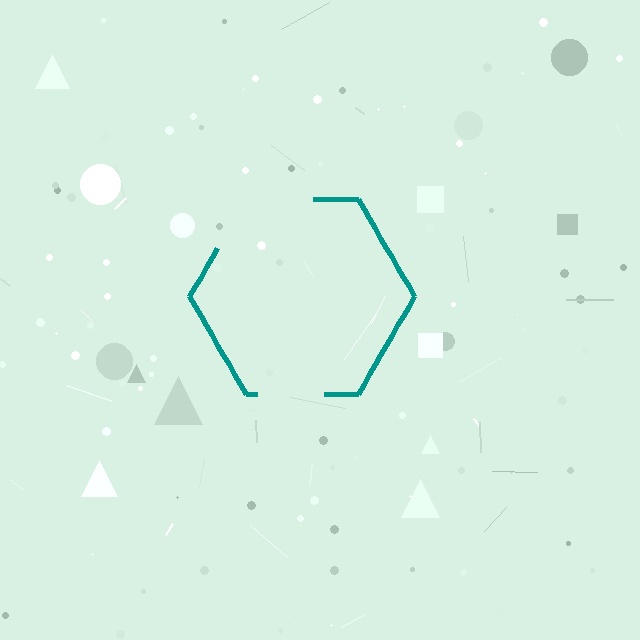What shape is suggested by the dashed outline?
The dashed outline suggests a hexagon.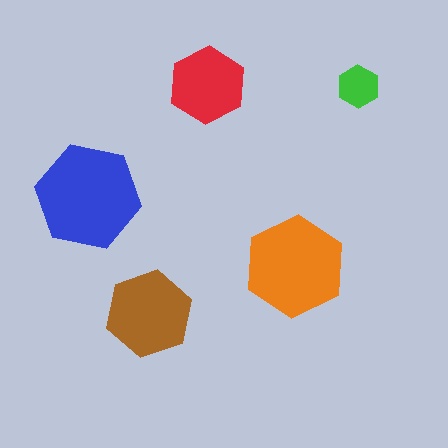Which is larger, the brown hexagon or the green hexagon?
The brown one.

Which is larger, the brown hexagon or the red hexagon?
The brown one.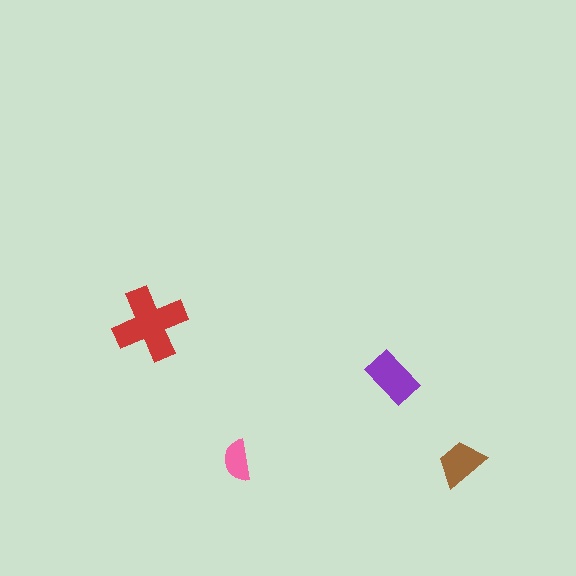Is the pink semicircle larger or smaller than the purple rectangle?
Smaller.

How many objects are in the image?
There are 4 objects in the image.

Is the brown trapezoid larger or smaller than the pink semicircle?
Larger.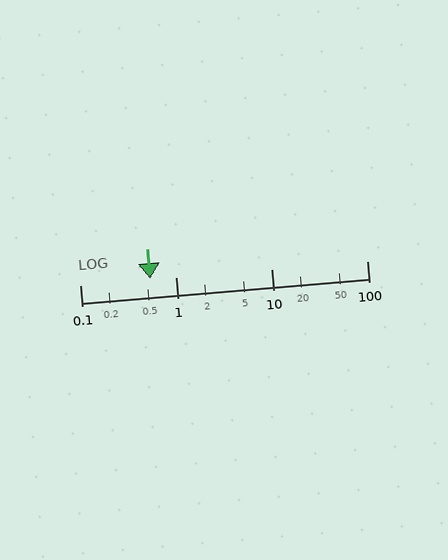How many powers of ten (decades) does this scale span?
The scale spans 3 decades, from 0.1 to 100.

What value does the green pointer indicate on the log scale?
The pointer indicates approximately 0.54.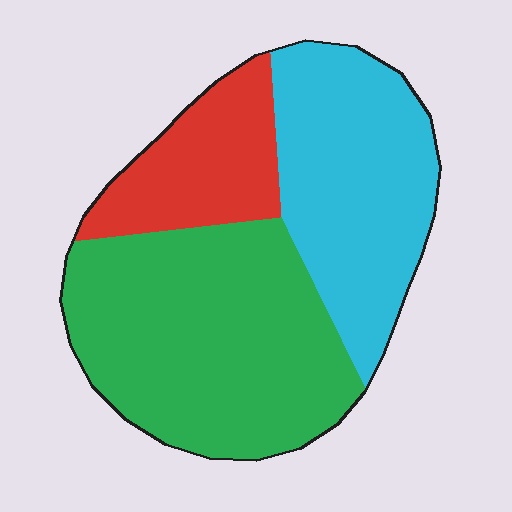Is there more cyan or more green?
Green.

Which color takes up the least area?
Red, at roughly 20%.